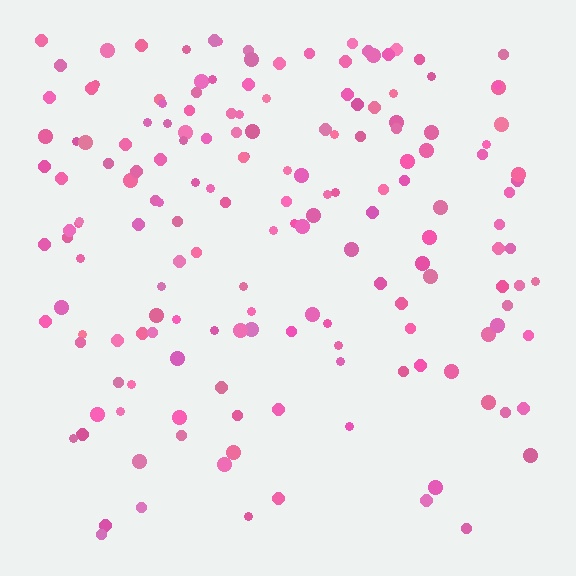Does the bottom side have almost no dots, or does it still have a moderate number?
Still a moderate number, just noticeably fewer than the top.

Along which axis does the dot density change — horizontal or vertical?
Vertical.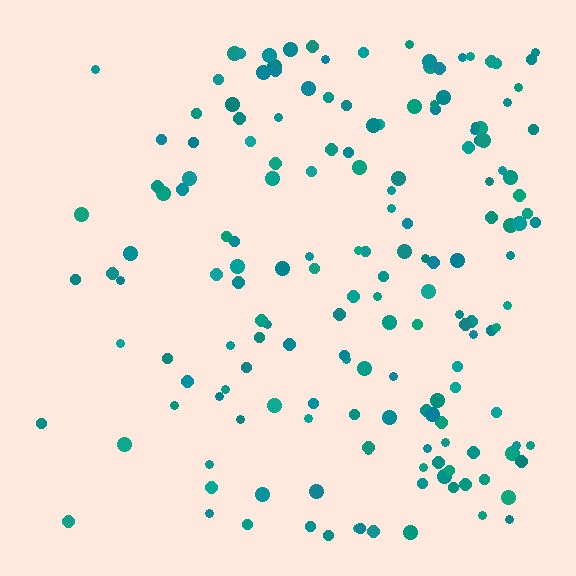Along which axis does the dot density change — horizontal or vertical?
Horizontal.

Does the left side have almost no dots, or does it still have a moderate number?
Still a moderate number, just noticeably fewer than the right.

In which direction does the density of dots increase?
From left to right, with the right side densest.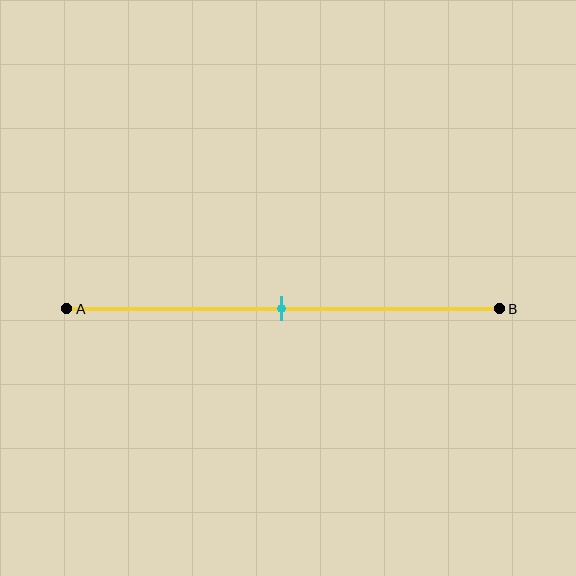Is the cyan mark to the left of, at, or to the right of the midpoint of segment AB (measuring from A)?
The cyan mark is approximately at the midpoint of segment AB.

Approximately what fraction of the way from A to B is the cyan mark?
The cyan mark is approximately 50% of the way from A to B.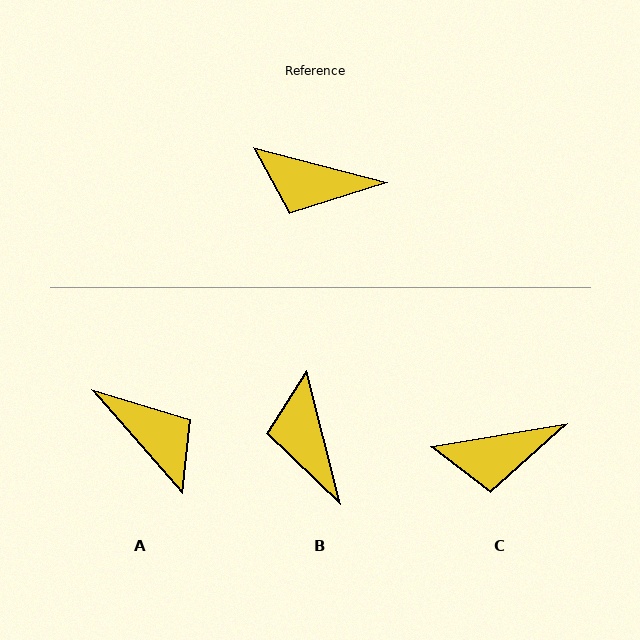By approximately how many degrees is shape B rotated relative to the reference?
Approximately 61 degrees clockwise.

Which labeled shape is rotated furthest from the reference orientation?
A, about 146 degrees away.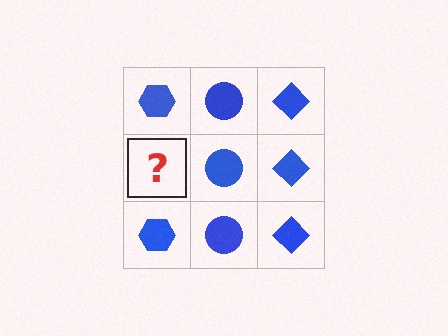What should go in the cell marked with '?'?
The missing cell should contain a blue hexagon.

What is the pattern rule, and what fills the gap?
The rule is that each column has a consistent shape. The gap should be filled with a blue hexagon.